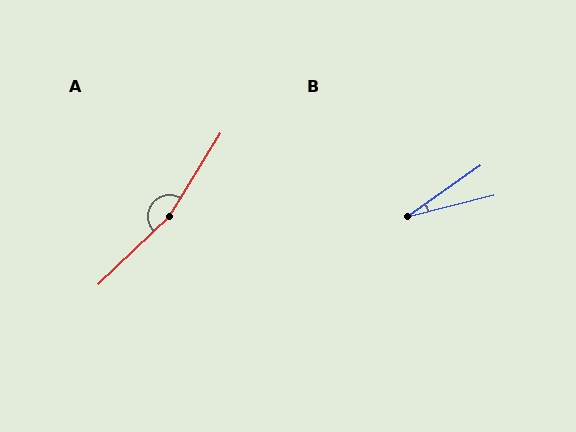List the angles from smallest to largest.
B (22°), A (165°).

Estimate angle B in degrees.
Approximately 22 degrees.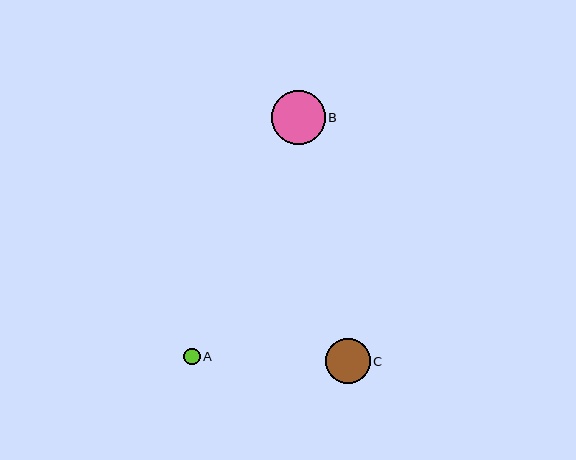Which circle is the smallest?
Circle A is the smallest with a size of approximately 16 pixels.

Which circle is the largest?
Circle B is the largest with a size of approximately 54 pixels.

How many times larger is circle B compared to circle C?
Circle B is approximately 1.2 times the size of circle C.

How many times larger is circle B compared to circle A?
Circle B is approximately 3.3 times the size of circle A.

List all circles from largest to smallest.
From largest to smallest: B, C, A.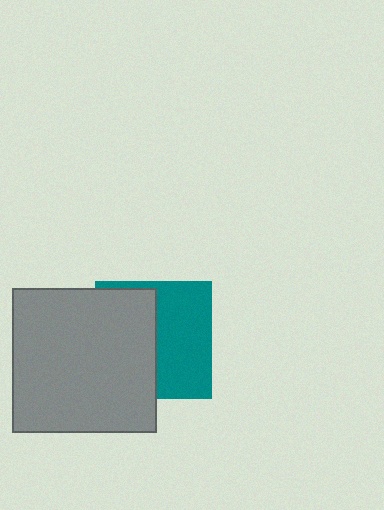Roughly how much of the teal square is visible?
About half of it is visible (roughly 49%).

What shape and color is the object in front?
The object in front is a gray square.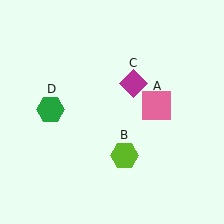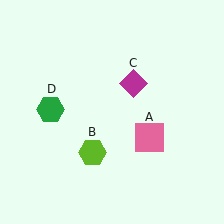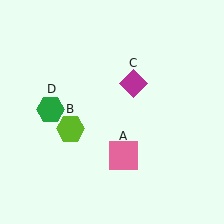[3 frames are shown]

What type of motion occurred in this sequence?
The pink square (object A), lime hexagon (object B) rotated clockwise around the center of the scene.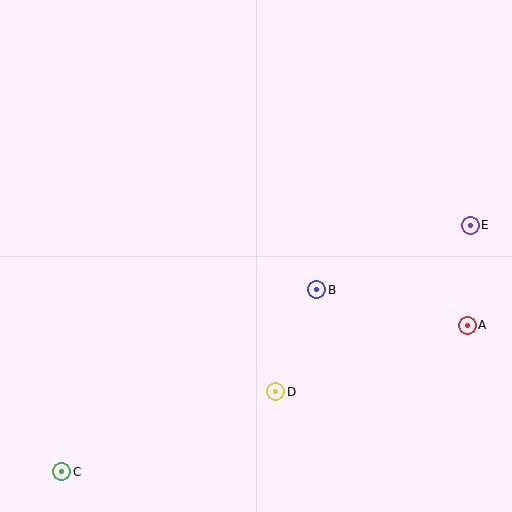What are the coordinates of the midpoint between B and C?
The midpoint between B and C is at (189, 381).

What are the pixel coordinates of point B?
Point B is at (317, 290).